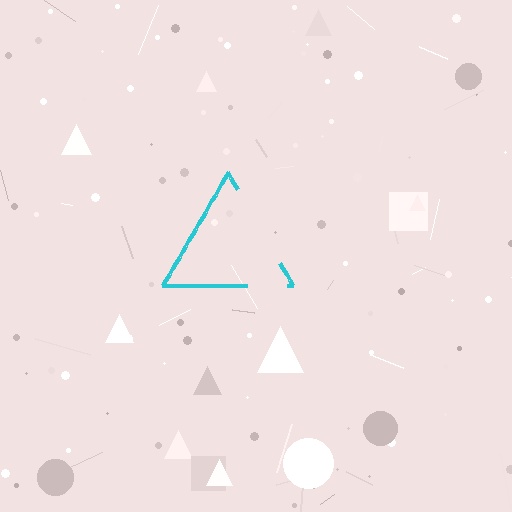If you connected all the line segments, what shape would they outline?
They would outline a triangle.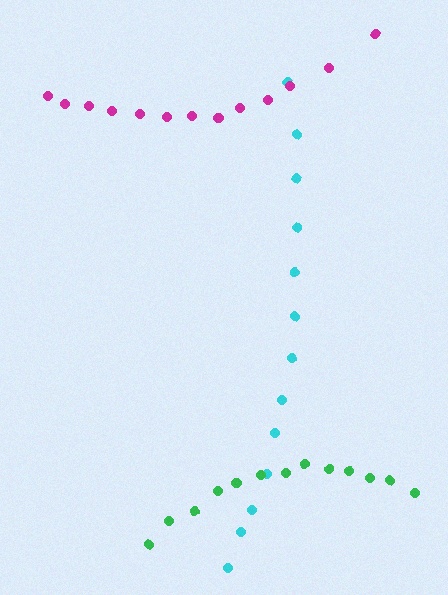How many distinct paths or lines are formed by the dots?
There are 3 distinct paths.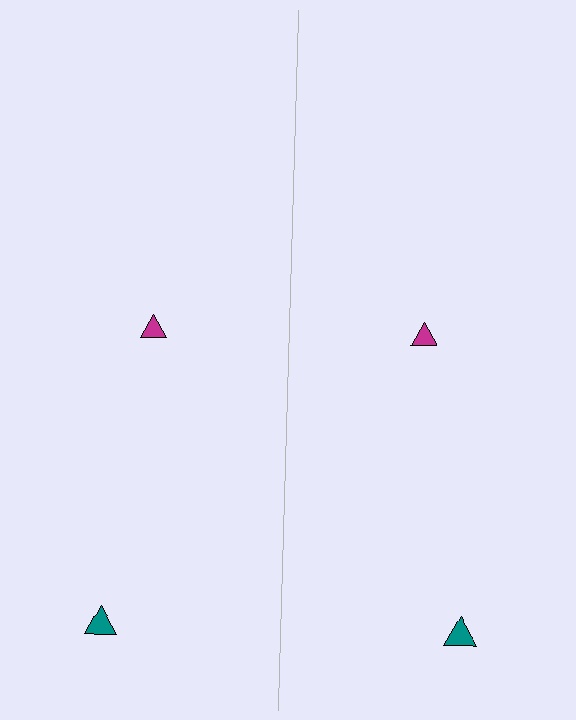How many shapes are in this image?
There are 4 shapes in this image.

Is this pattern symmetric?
Yes, this pattern has bilateral (reflection) symmetry.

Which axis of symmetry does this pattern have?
The pattern has a vertical axis of symmetry running through the center of the image.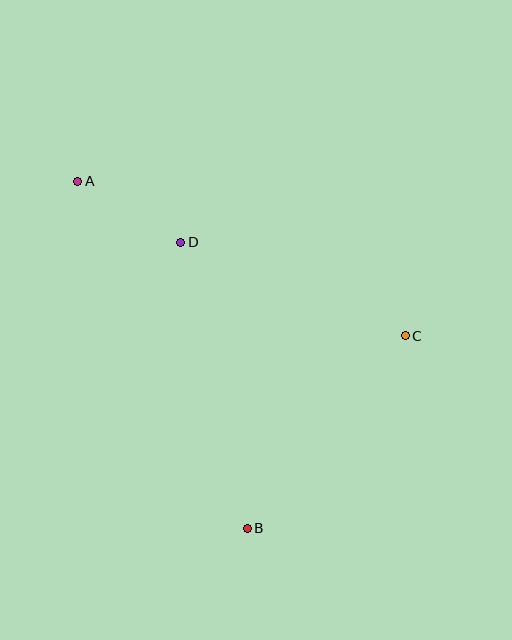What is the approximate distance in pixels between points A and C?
The distance between A and C is approximately 362 pixels.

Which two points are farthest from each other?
Points A and B are farthest from each other.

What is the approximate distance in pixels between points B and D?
The distance between B and D is approximately 294 pixels.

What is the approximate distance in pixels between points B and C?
The distance between B and C is approximately 249 pixels.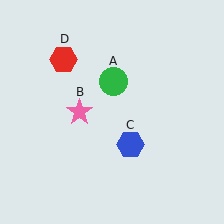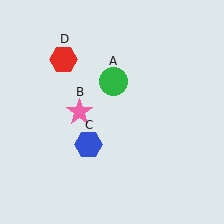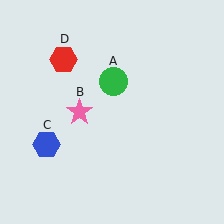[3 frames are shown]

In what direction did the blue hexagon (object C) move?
The blue hexagon (object C) moved left.